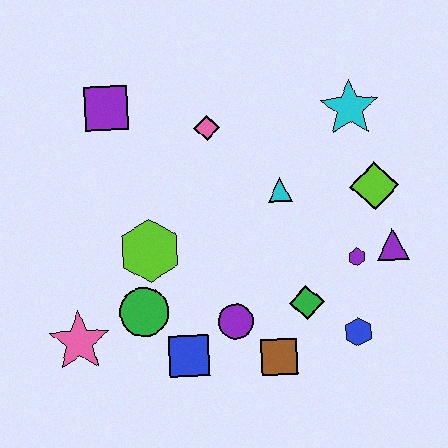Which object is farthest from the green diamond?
The purple square is farthest from the green diamond.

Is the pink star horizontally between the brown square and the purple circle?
No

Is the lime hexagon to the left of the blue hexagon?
Yes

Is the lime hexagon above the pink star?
Yes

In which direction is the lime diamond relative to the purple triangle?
The lime diamond is above the purple triangle.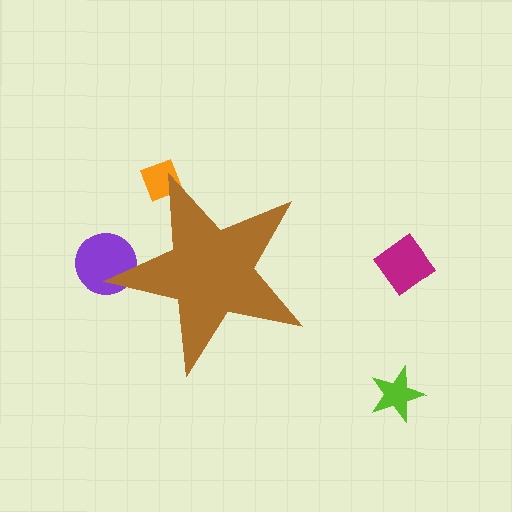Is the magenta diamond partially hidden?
No, the magenta diamond is fully visible.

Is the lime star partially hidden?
No, the lime star is fully visible.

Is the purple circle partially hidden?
Yes, the purple circle is partially hidden behind the brown star.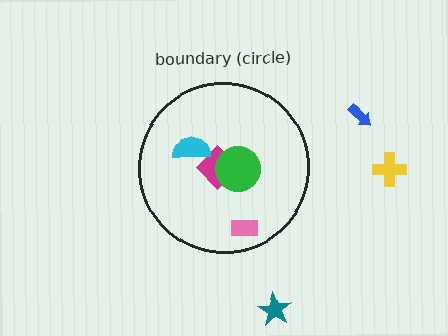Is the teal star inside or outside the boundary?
Outside.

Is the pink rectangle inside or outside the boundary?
Inside.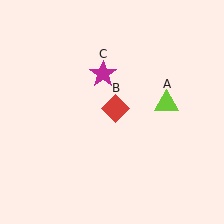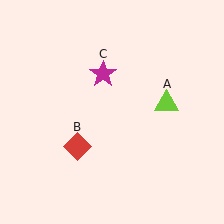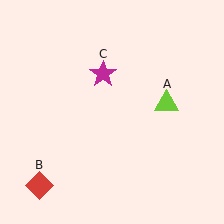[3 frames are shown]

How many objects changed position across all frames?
1 object changed position: red diamond (object B).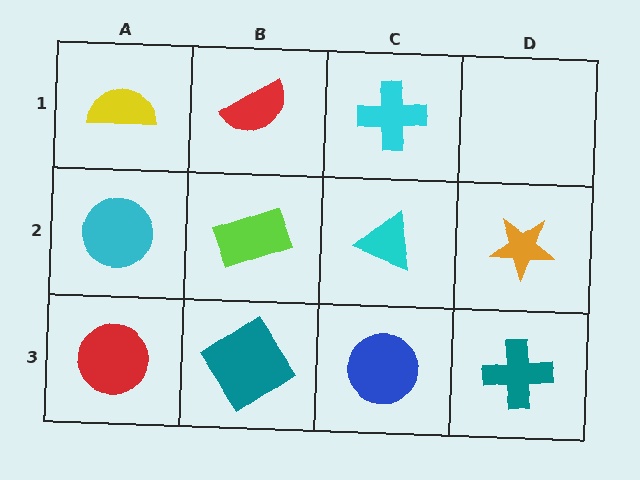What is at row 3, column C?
A blue circle.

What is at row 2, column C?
A cyan triangle.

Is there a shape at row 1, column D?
No, that cell is empty.